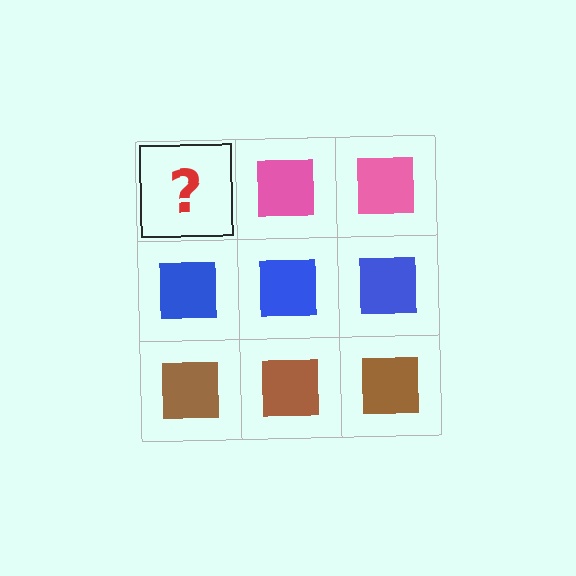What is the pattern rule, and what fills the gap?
The rule is that each row has a consistent color. The gap should be filled with a pink square.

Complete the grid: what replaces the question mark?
The question mark should be replaced with a pink square.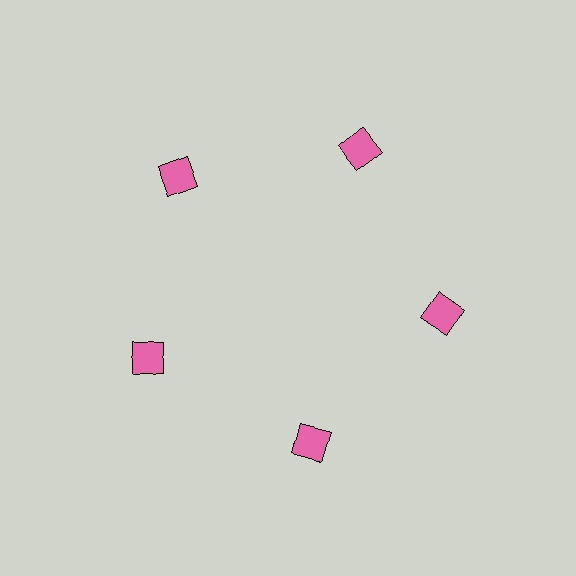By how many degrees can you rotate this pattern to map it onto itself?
The pattern maps onto itself every 72 degrees of rotation.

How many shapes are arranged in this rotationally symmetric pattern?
There are 5 shapes, arranged in 5 groups of 1.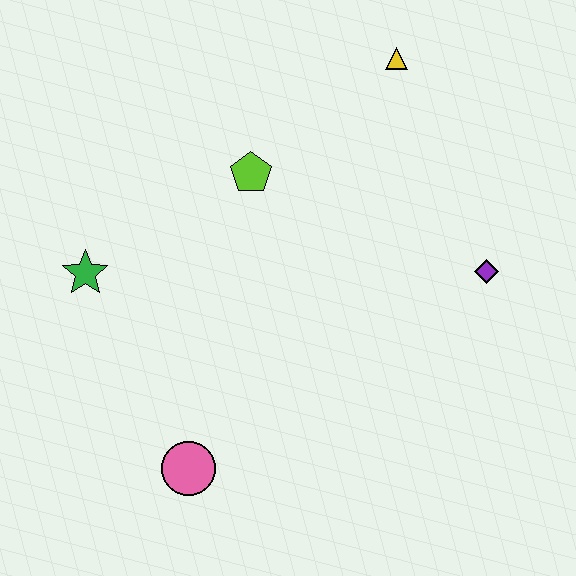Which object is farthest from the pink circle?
The yellow triangle is farthest from the pink circle.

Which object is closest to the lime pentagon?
The yellow triangle is closest to the lime pentagon.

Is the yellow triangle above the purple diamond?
Yes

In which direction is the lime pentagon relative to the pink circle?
The lime pentagon is above the pink circle.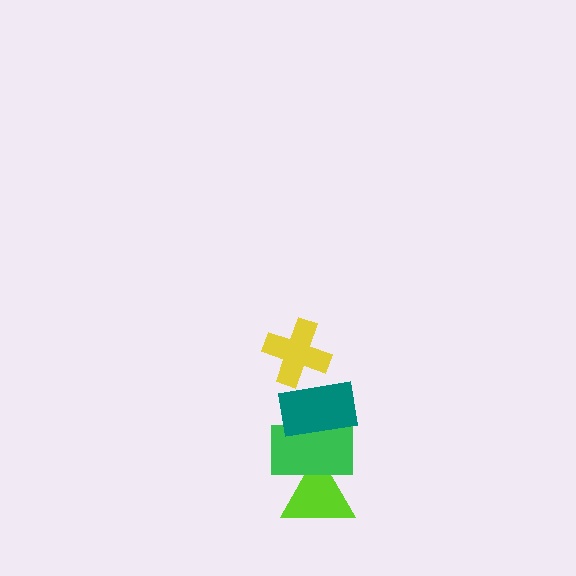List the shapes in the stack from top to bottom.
From top to bottom: the yellow cross, the teal rectangle, the green rectangle, the lime triangle.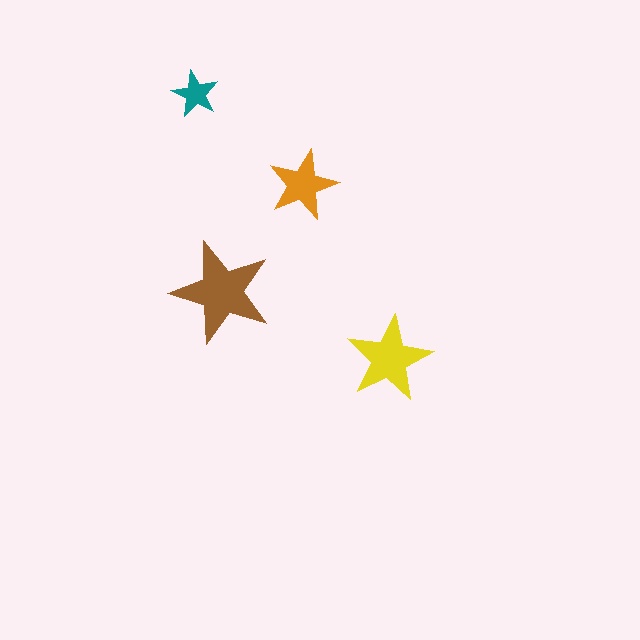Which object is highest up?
The teal star is topmost.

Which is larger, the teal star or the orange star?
The orange one.